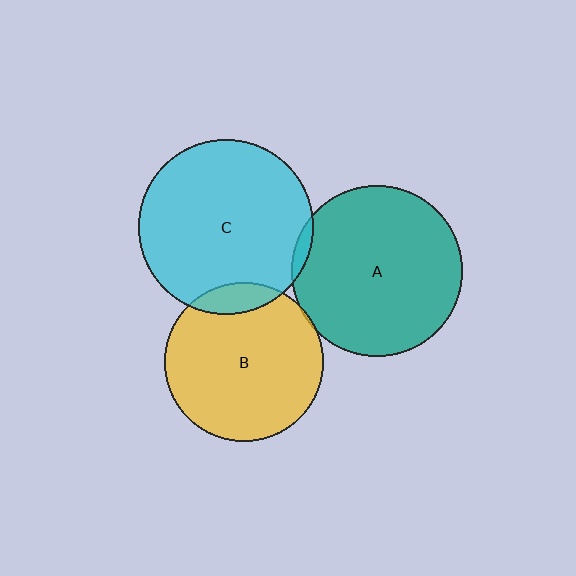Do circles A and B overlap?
Yes.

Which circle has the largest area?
Circle C (cyan).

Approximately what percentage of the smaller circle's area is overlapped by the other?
Approximately 5%.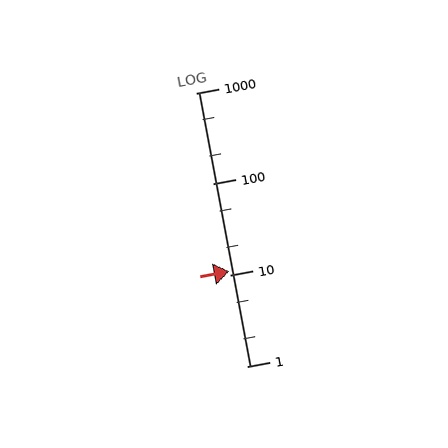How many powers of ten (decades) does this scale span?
The scale spans 3 decades, from 1 to 1000.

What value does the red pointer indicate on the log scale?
The pointer indicates approximately 11.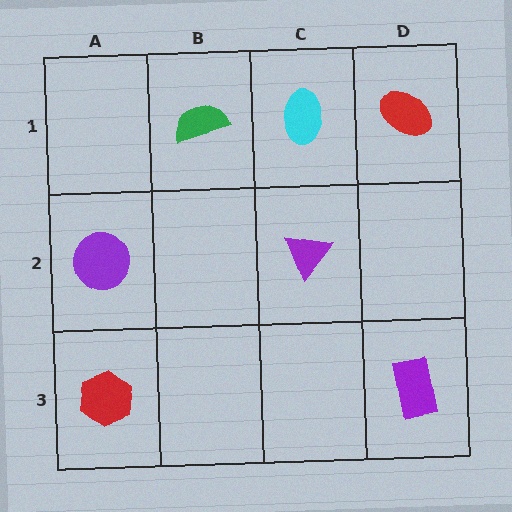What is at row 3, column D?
A purple rectangle.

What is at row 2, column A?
A purple circle.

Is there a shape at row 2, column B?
No, that cell is empty.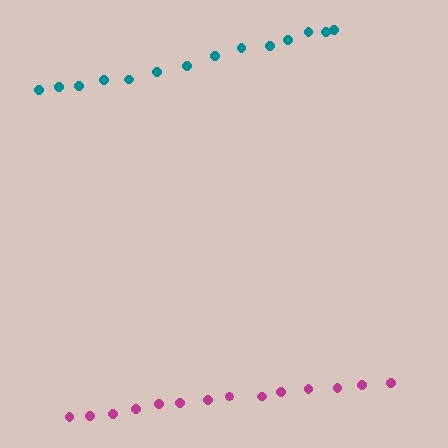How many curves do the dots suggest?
There are 2 distinct paths.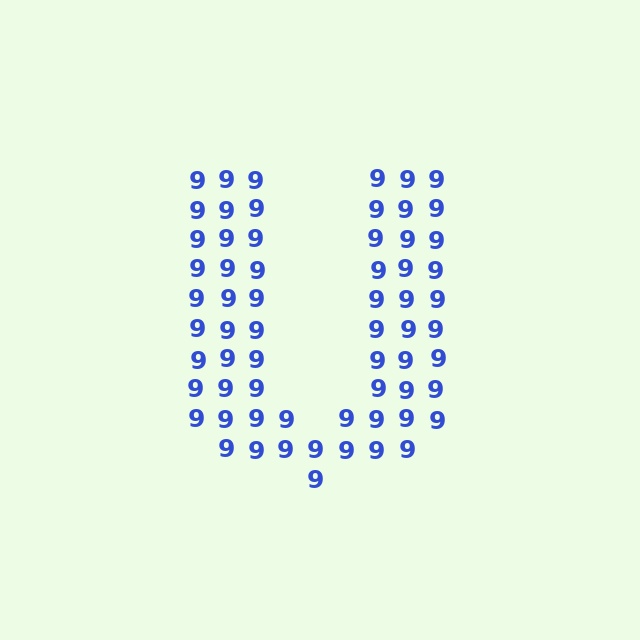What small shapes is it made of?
It is made of small digit 9's.